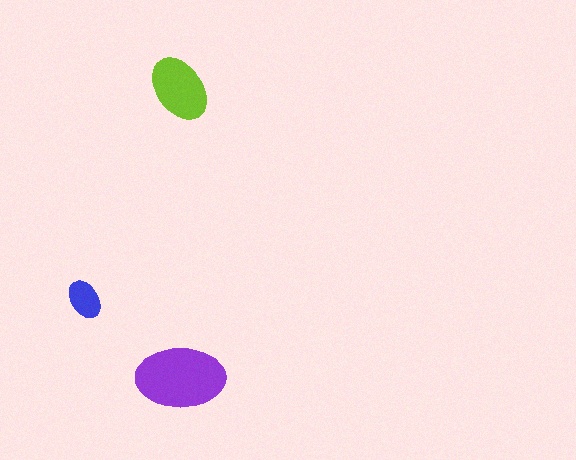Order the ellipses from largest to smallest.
the purple one, the lime one, the blue one.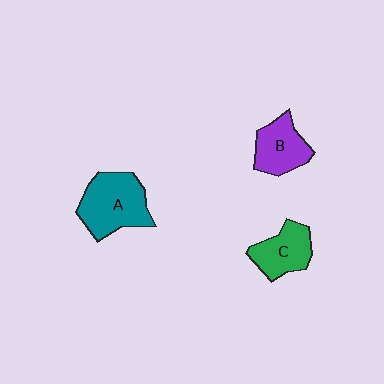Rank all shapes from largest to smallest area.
From largest to smallest: A (teal), B (purple), C (green).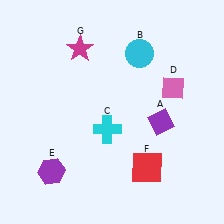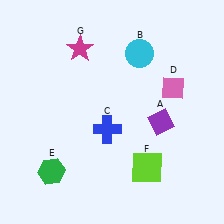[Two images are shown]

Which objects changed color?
C changed from cyan to blue. E changed from purple to green. F changed from red to lime.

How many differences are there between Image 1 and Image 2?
There are 3 differences between the two images.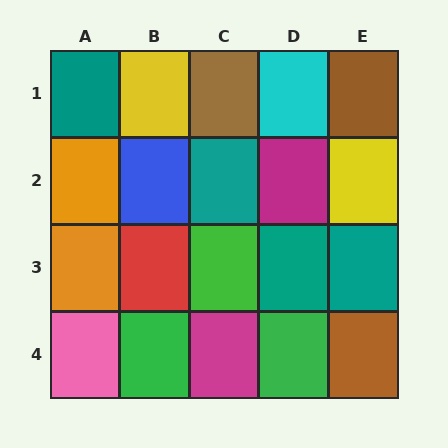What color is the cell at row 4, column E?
Brown.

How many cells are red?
1 cell is red.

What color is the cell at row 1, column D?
Cyan.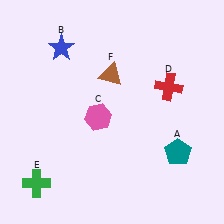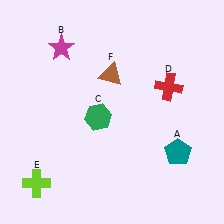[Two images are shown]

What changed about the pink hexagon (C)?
In Image 1, C is pink. In Image 2, it changed to green.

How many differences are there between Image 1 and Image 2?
There are 3 differences between the two images.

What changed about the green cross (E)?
In Image 1, E is green. In Image 2, it changed to lime.